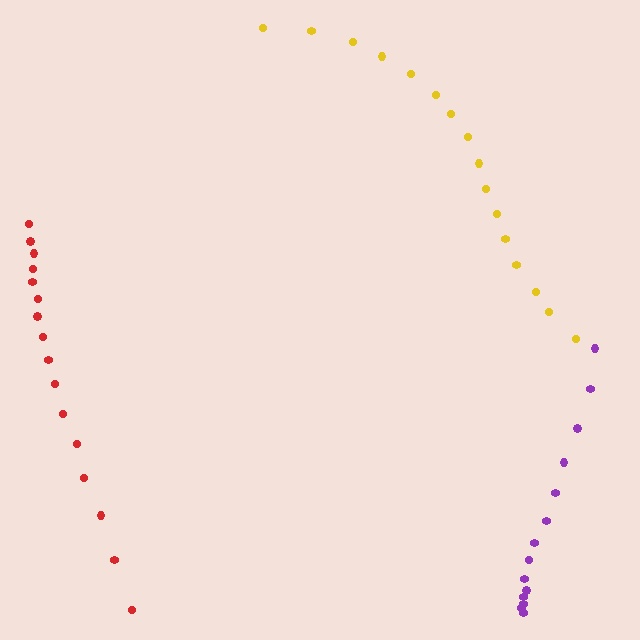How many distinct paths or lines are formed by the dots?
There are 3 distinct paths.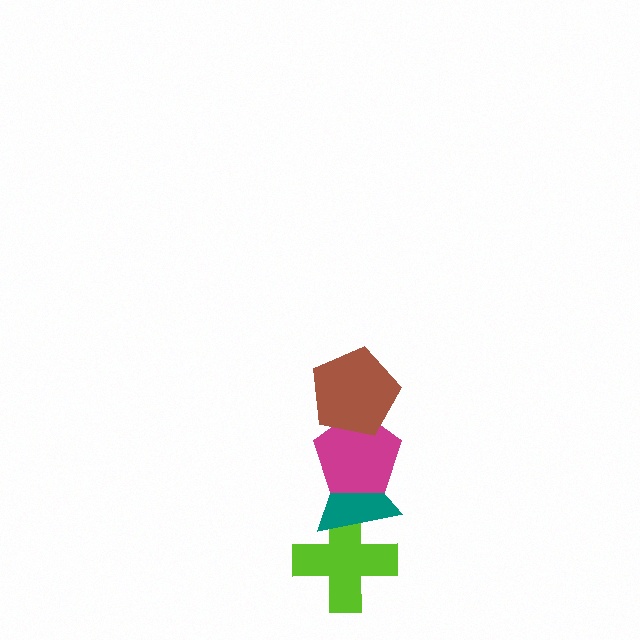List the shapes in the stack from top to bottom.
From top to bottom: the brown pentagon, the magenta pentagon, the teal triangle, the lime cross.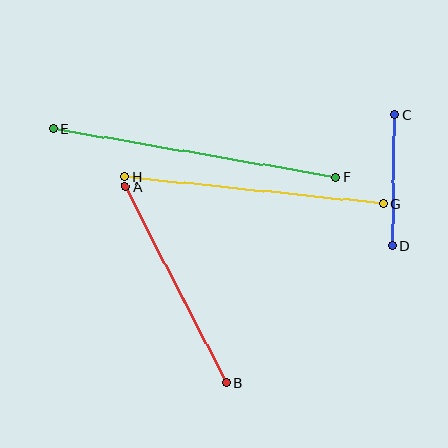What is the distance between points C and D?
The distance is approximately 131 pixels.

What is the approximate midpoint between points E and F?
The midpoint is at approximately (195, 153) pixels.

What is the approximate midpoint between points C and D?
The midpoint is at approximately (393, 180) pixels.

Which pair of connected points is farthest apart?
Points E and F are farthest apart.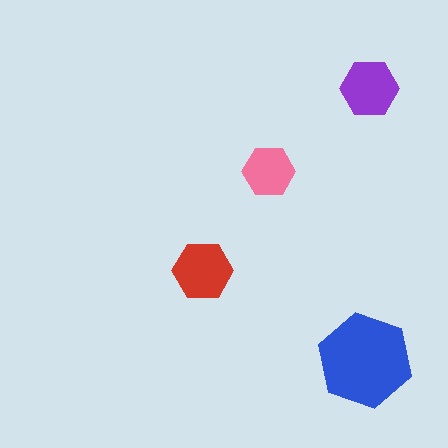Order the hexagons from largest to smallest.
the blue one, the red one, the purple one, the pink one.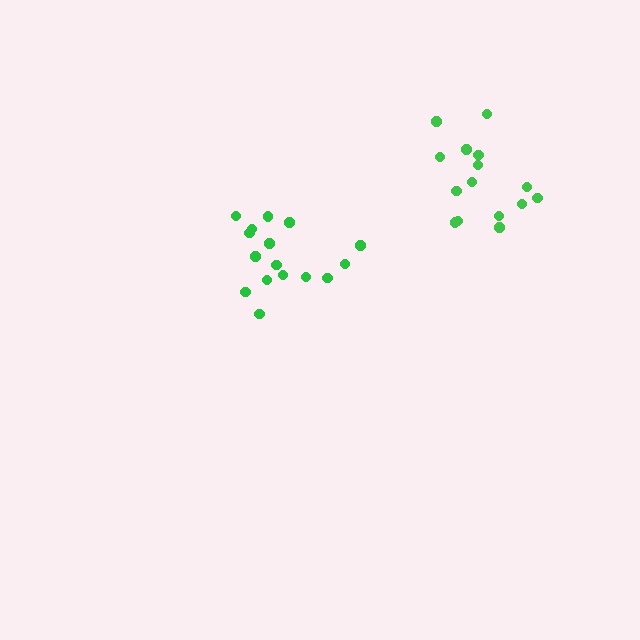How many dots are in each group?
Group 1: 16 dots, Group 2: 15 dots (31 total).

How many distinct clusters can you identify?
There are 2 distinct clusters.